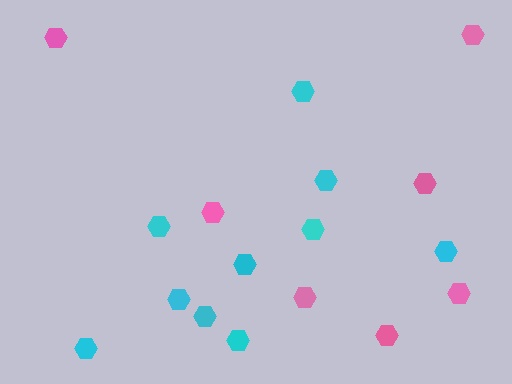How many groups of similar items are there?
There are 2 groups: one group of pink hexagons (7) and one group of cyan hexagons (10).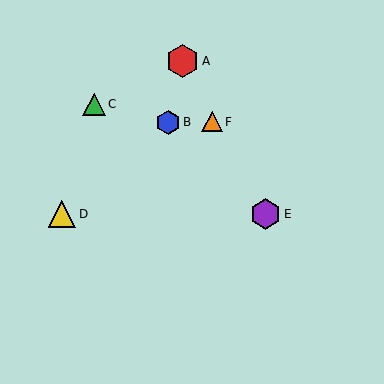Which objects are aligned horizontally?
Objects D, E are aligned horizontally.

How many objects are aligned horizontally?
2 objects (D, E) are aligned horizontally.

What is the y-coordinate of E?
Object E is at y≈214.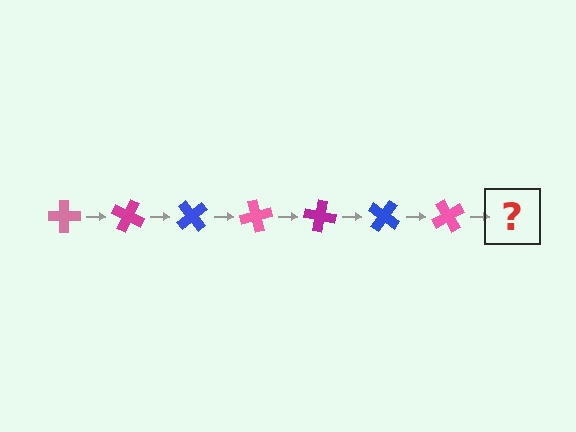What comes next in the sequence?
The next element should be a magenta cross, rotated 175 degrees from the start.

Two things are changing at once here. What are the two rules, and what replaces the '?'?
The two rules are that it rotates 25 degrees each step and the color cycles through pink, magenta, and blue. The '?' should be a magenta cross, rotated 175 degrees from the start.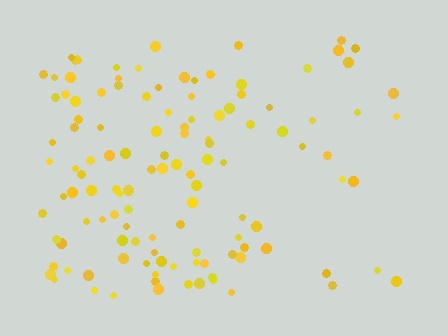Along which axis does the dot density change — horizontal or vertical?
Horizontal.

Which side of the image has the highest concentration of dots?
The left.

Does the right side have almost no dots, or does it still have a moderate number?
Still a moderate number, just noticeably fewer than the left.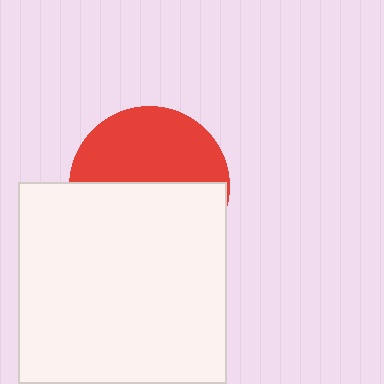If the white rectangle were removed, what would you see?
You would see the complete red circle.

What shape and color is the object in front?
The object in front is a white rectangle.